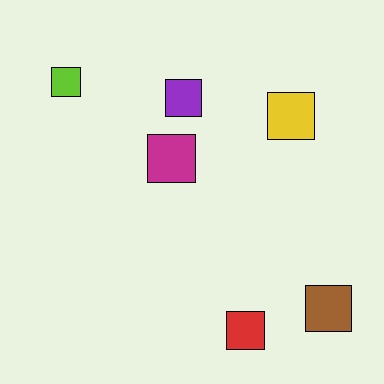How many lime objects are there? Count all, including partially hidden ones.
There is 1 lime object.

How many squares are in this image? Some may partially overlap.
There are 6 squares.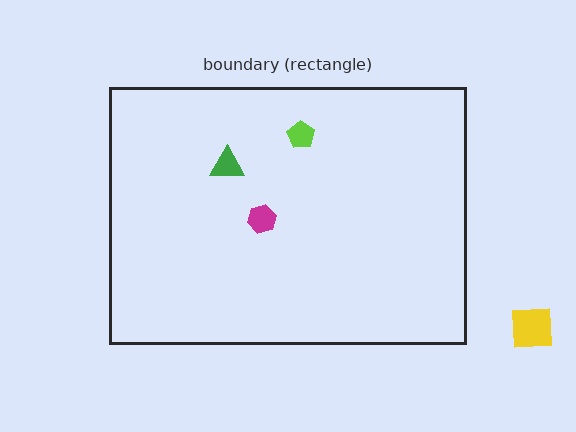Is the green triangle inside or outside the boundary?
Inside.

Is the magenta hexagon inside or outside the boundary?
Inside.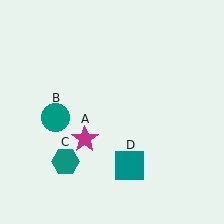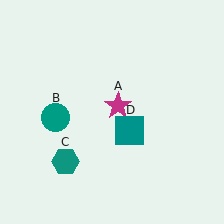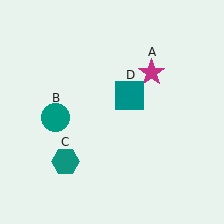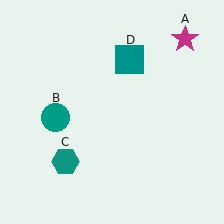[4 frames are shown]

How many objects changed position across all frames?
2 objects changed position: magenta star (object A), teal square (object D).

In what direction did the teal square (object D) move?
The teal square (object D) moved up.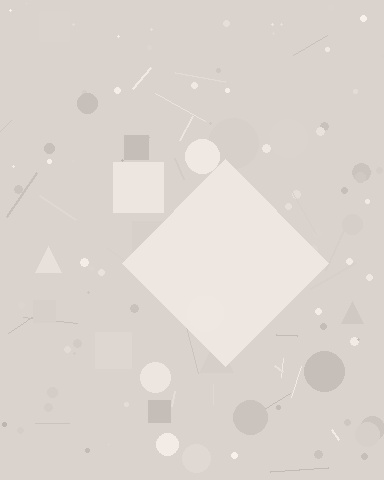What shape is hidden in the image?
A diamond is hidden in the image.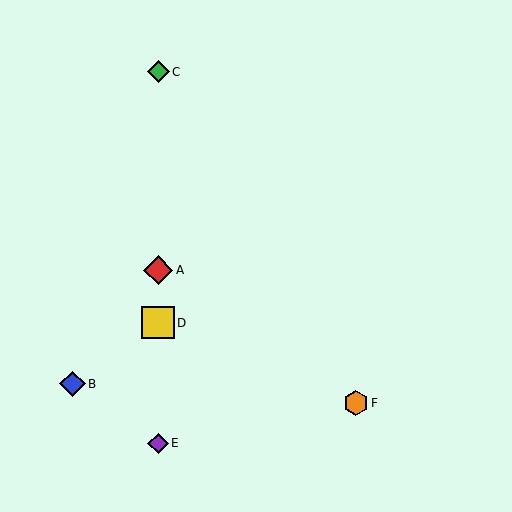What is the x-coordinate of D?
Object D is at x≈158.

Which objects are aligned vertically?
Objects A, C, D, E are aligned vertically.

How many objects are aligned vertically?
4 objects (A, C, D, E) are aligned vertically.